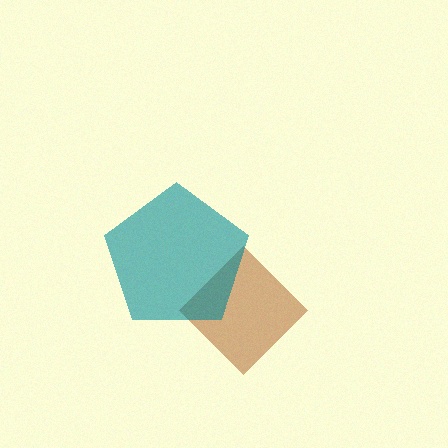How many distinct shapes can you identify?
There are 2 distinct shapes: a brown diamond, a teal pentagon.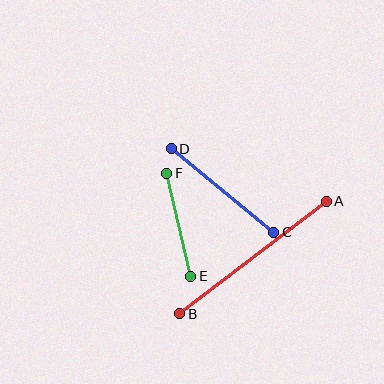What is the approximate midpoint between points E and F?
The midpoint is at approximately (179, 225) pixels.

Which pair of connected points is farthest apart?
Points A and B are farthest apart.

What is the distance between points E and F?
The distance is approximately 106 pixels.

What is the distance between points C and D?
The distance is approximately 132 pixels.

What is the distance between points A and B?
The distance is approximately 184 pixels.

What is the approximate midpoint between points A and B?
The midpoint is at approximately (253, 258) pixels.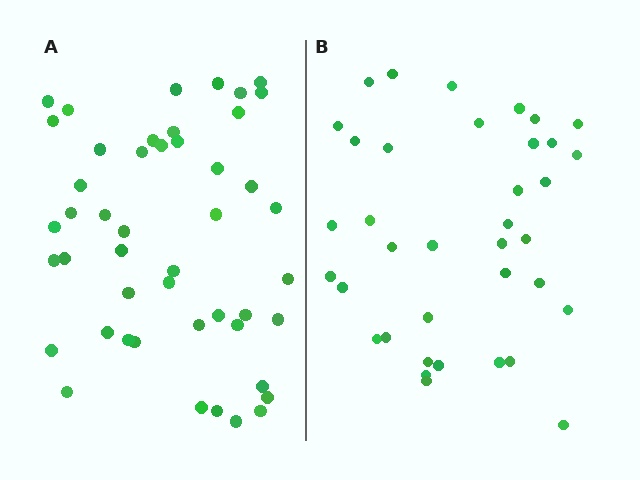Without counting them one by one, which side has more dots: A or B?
Region A (the left region) has more dots.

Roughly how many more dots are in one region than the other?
Region A has roughly 10 or so more dots than region B.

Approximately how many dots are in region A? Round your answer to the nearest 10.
About 50 dots. (The exact count is 47, which rounds to 50.)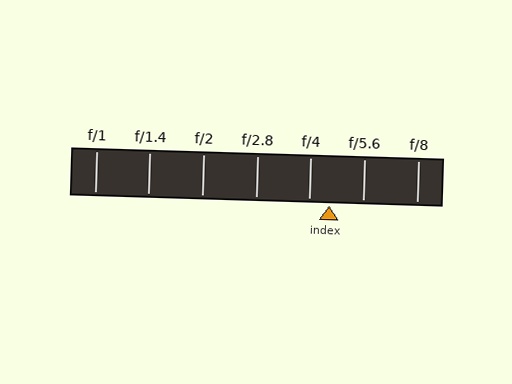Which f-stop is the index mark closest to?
The index mark is closest to f/4.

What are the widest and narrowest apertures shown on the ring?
The widest aperture shown is f/1 and the narrowest is f/8.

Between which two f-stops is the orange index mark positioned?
The index mark is between f/4 and f/5.6.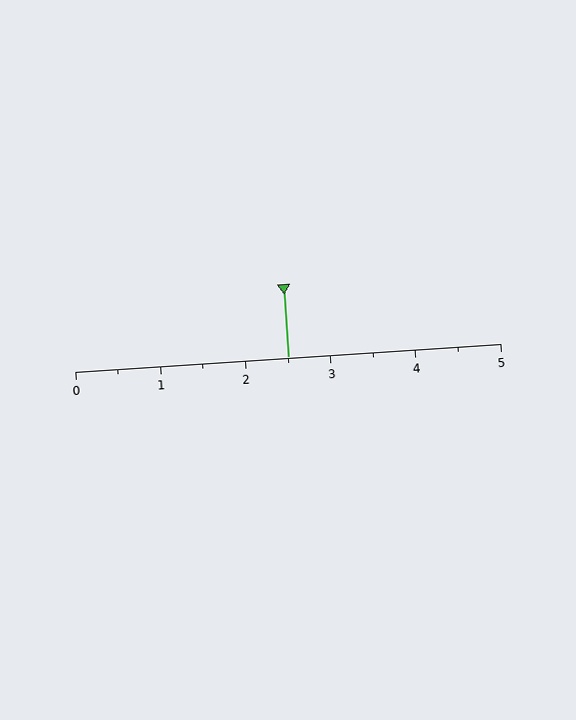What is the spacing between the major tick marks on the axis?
The major ticks are spaced 1 apart.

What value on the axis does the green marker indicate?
The marker indicates approximately 2.5.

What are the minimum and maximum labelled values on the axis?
The axis runs from 0 to 5.